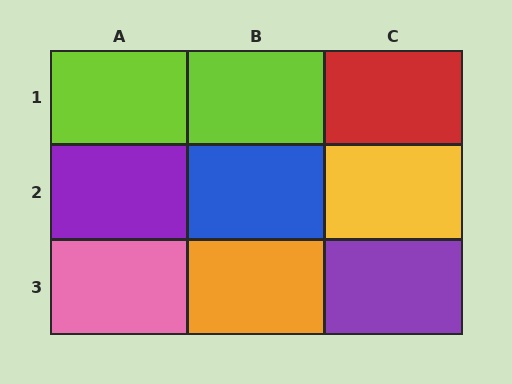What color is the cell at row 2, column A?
Purple.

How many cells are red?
1 cell is red.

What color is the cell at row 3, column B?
Orange.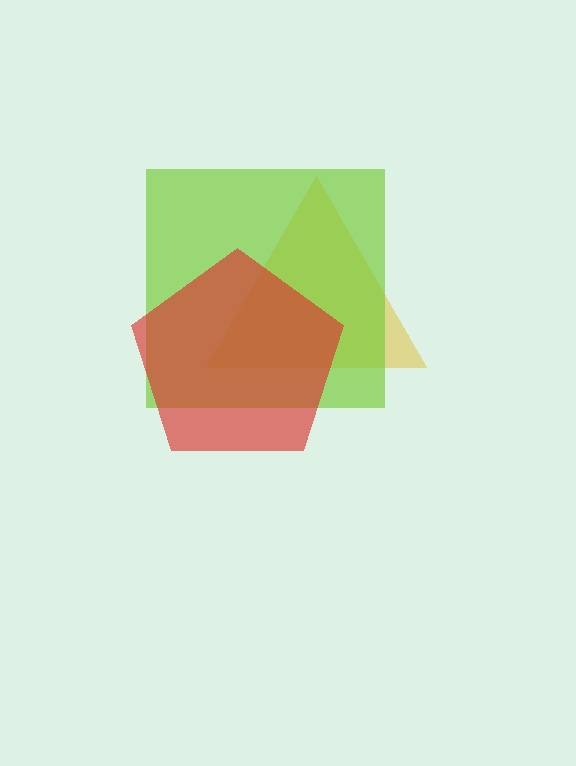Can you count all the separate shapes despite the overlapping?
Yes, there are 3 separate shapes.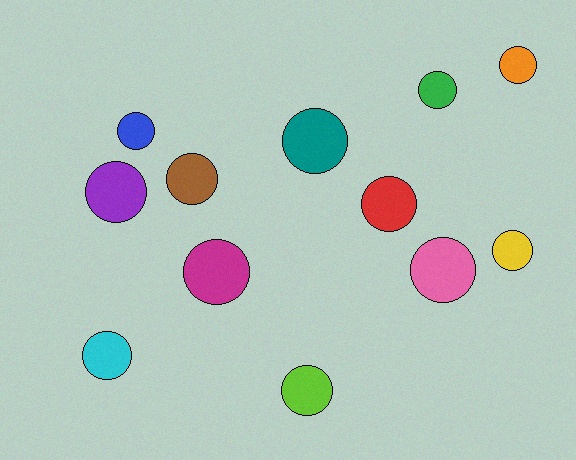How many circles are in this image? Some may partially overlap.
There are 12 circles.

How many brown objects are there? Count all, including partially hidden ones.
There is 1 brown object.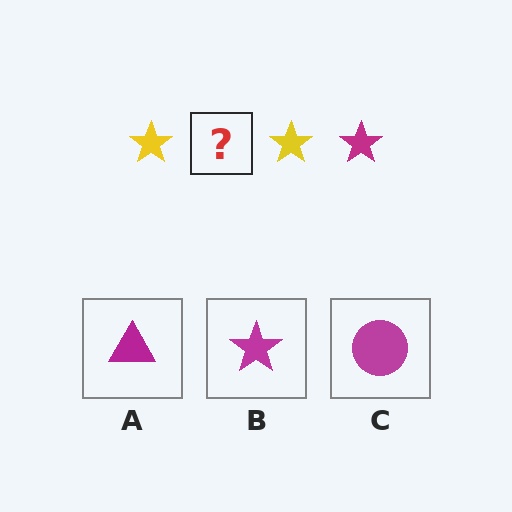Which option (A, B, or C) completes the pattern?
B.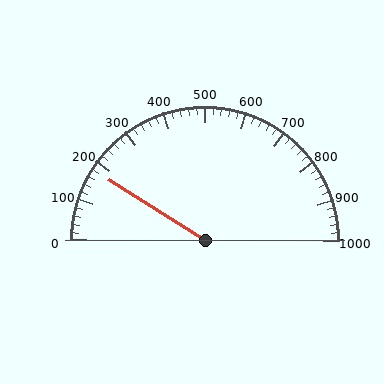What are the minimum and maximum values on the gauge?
The gauge ranges from 0 to 1000.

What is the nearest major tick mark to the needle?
The nearest major tick mark is 200.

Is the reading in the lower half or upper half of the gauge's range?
The reading is in the lower half of the range (0 to 1000).